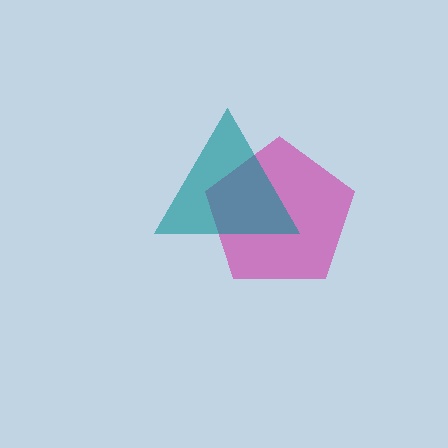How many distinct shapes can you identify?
There are 2 distinct shapes: a magenta pentagon, a teal triangle.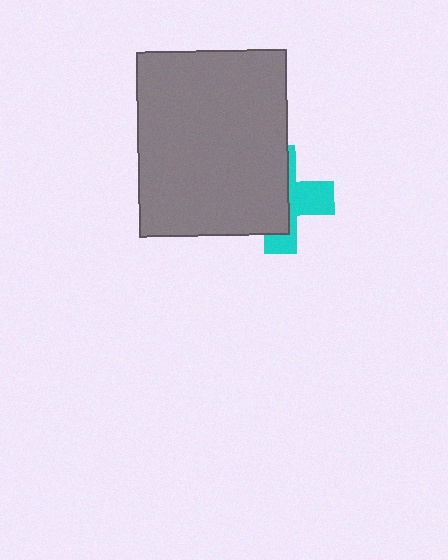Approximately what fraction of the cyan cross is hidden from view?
Roughly 60% of the cyan cross is hidden behind the gray rectangle.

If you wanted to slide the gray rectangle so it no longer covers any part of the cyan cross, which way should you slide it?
Slide it left — that is the most direct way to separate the two shapes.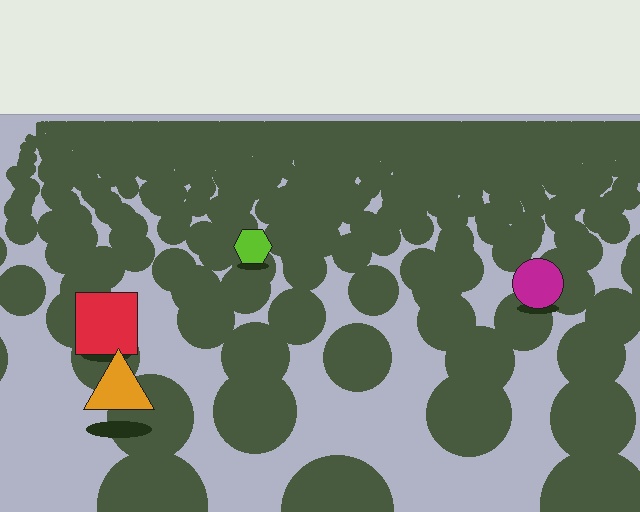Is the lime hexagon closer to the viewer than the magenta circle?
No. The magenta circle is closer — you can tell from the texture gradient: the ground texture is coarser near it.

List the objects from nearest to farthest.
From nearest to farthest: the orange triangle, the red square, the magenta circle, the lime hexagon.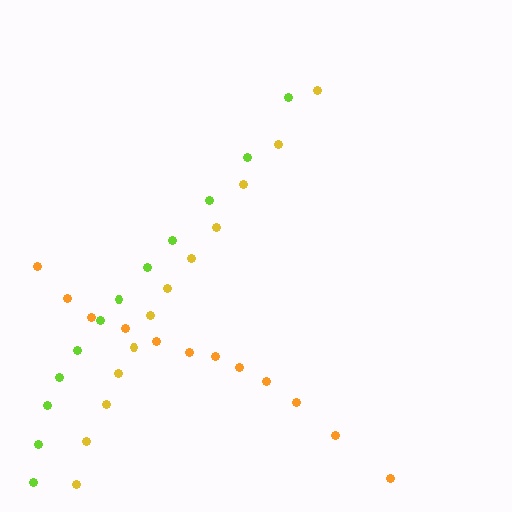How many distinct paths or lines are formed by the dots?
There are 3 distinct paths.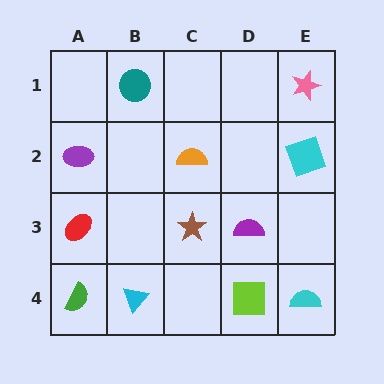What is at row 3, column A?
A red ellipse.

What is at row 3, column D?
A purple semicircle.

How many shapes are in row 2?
3 shapes.